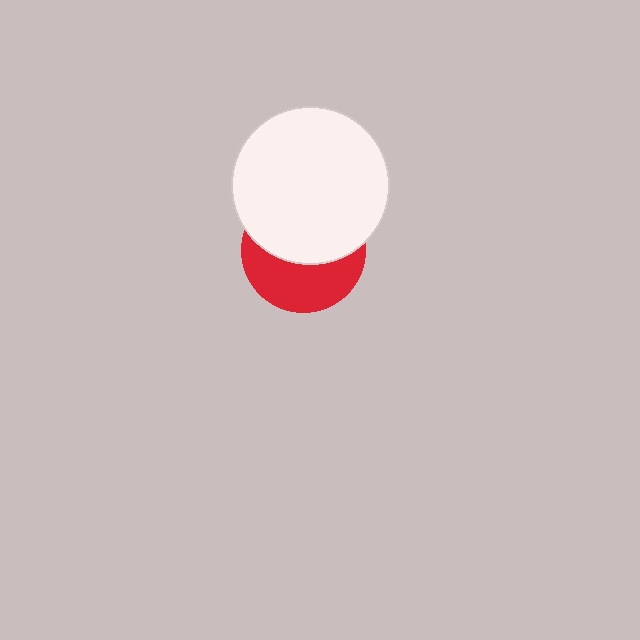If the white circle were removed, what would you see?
You would see the complete red circle.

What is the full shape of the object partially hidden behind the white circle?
The partially hidden object is a red circle.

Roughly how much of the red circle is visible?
A small part of it is visible (roughly 45%).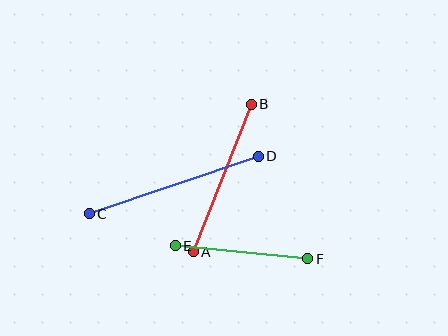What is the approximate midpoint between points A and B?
The midpoint is at approximately (222, 178) pixels.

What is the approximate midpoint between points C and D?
The midpoint is at approximately (174, 185) pixels.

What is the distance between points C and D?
The distance is approximately 179 pixels.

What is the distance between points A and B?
The distance is approximately 159 pixels.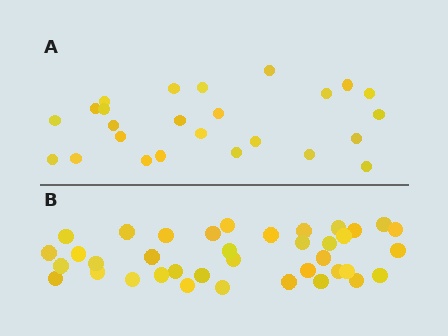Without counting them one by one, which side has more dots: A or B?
Region B (the bottom region) has more dots.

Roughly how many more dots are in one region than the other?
Region B has approximately 15 more dots than region A.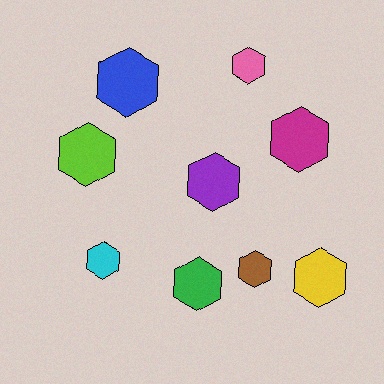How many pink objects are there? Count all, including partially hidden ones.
There is 1 pink object.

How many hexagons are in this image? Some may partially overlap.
There are 9 hexagons.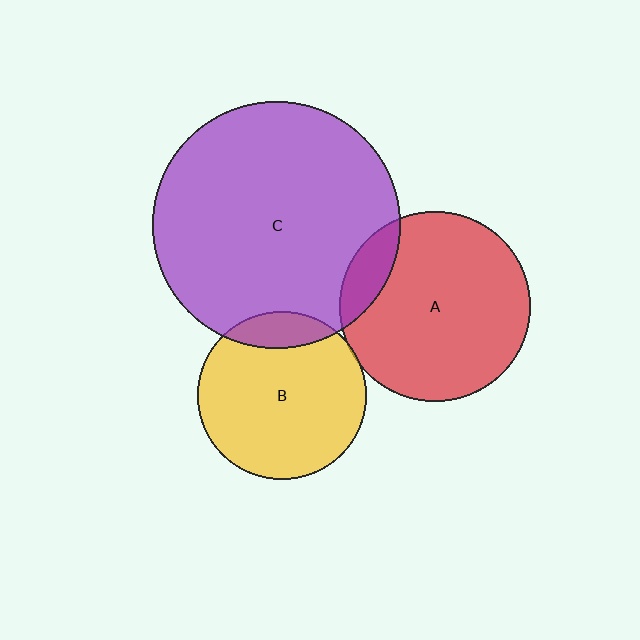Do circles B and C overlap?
Yes.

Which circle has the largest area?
Circle C (purple).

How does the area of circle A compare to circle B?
Approximately 1.3 times.